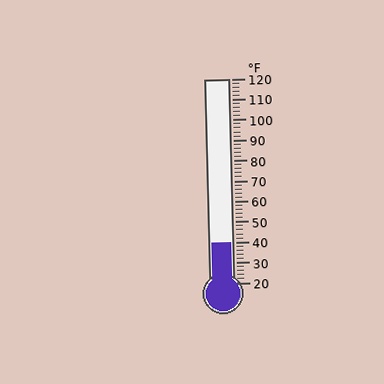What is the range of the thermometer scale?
The thermometer scale ranges from 20°F to 120°F.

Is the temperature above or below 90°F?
The temperature is below 90°F.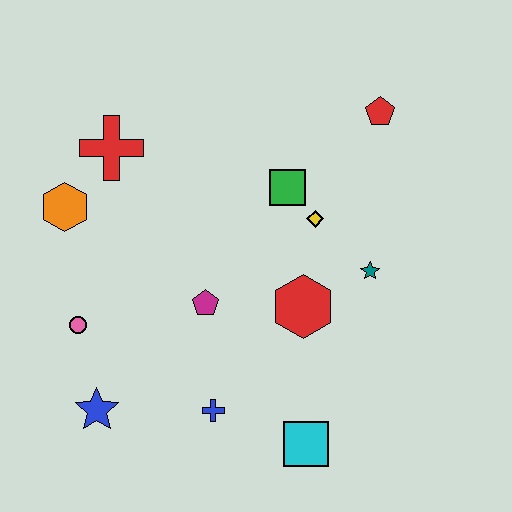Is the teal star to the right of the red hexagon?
Yes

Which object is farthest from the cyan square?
The red cross is farthest from the cyan square.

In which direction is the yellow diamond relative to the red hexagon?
The yellow diamond is above the red hexagon.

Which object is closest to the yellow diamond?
The green square is closest to the yellow diamond.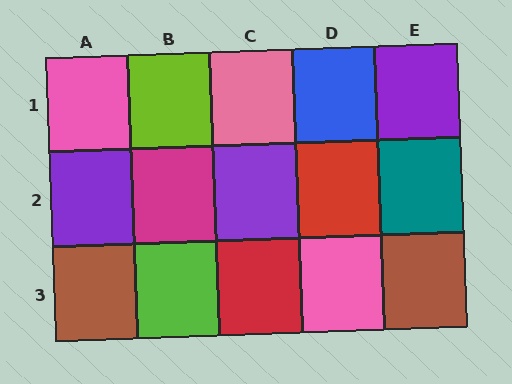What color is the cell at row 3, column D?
Pink.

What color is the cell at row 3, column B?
Lime.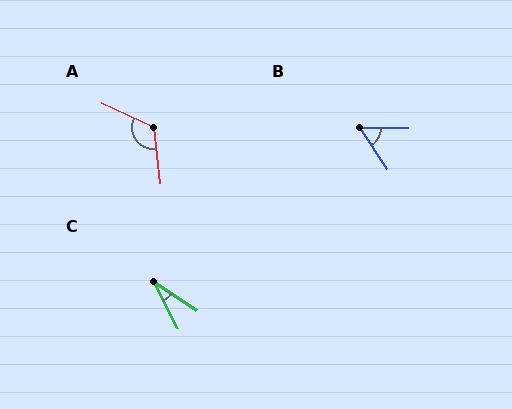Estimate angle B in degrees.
Approximately 56 degrees.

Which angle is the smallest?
C, at approximately 29 degrees.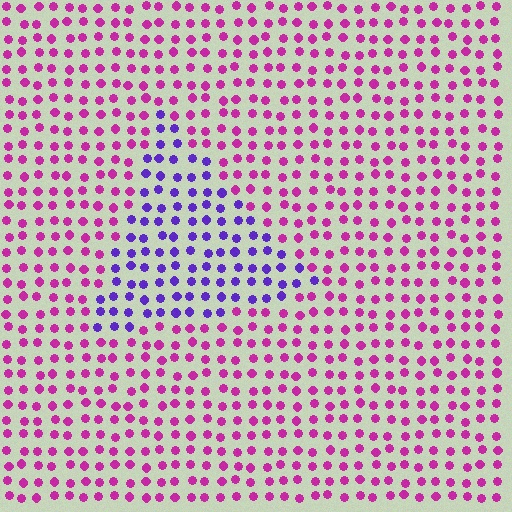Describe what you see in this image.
The image is filled with small magenta elements in a uniform arrangement. A triangle-shaped region is visible where the elements are tinted to a slightly different hue, forming a subtle color boundary.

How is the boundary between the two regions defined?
The boundary is defined purely by a slight shift in hue (about 53 degrees). Spacing, size, and orientation are identical on both sides.